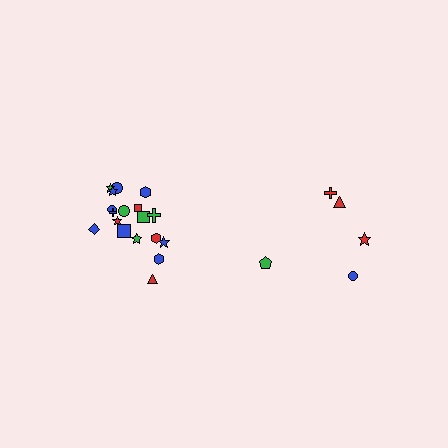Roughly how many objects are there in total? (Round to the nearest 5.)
Roughly 25 objects in total.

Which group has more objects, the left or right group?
The left group.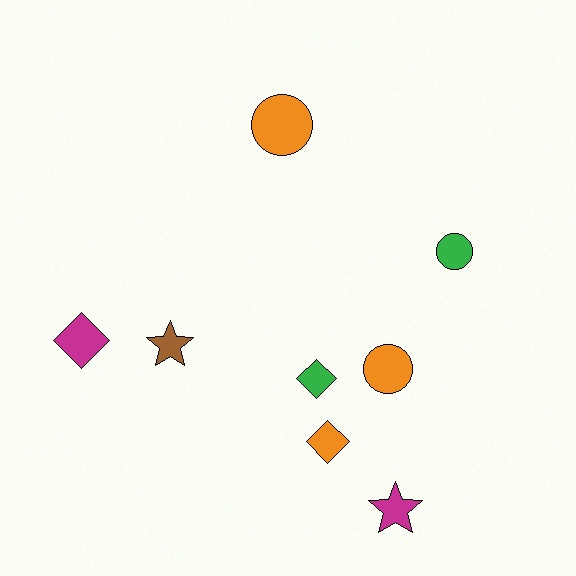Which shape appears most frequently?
Diamond, with 3 objects.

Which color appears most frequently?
Orange, with 3 objects.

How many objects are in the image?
There are 8 objects.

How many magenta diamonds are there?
There is 1 magenta diamond.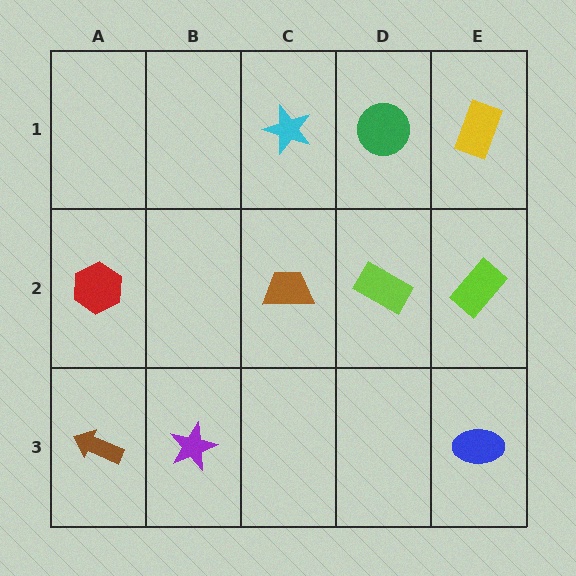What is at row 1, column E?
A yellow rectangle.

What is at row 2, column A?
A red hexagon.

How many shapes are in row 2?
4 shapes.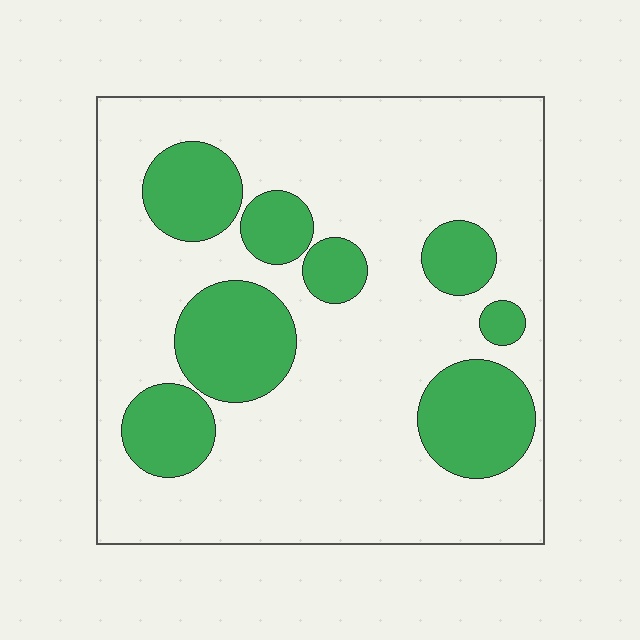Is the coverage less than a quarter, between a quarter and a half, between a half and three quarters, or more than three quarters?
Between a quarter and a half.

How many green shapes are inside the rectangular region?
8.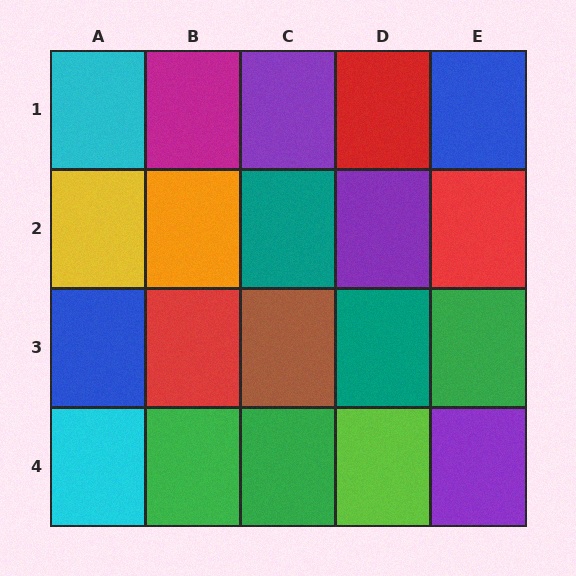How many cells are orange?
1 cell is orange.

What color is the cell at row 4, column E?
Purple.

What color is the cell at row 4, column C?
Green.